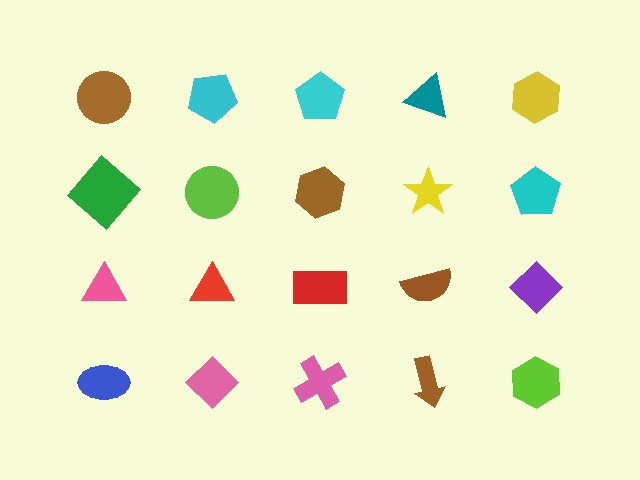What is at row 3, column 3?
A red rectangle.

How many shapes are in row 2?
5 shapes.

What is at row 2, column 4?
A yellow star.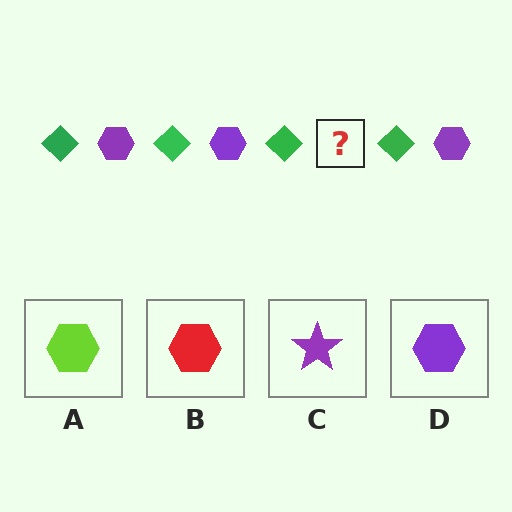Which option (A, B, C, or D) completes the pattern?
D.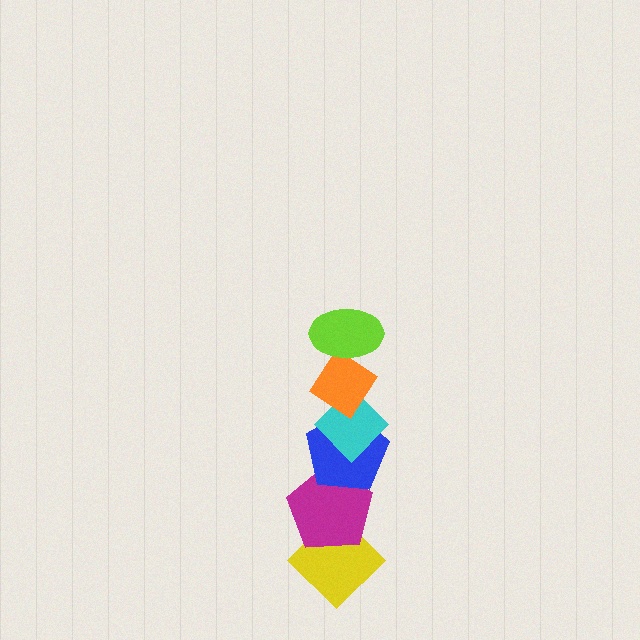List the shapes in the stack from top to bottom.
From top to bottom: the lime ellipse, the orange diamond, the cyan diamond, the blue pentagon, the magenta pentagon, the yellow diamond.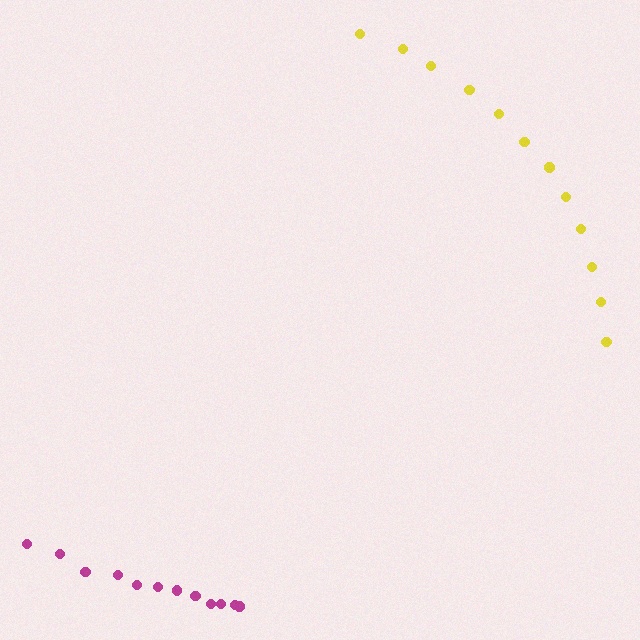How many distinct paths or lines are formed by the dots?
There are 2 distinct paths.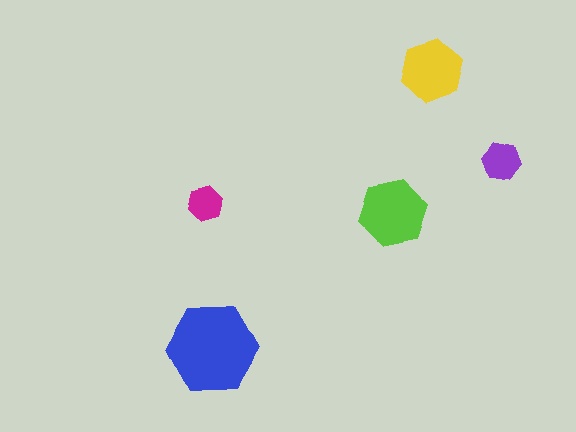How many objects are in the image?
There are 5 objects in the image.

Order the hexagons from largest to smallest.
the blue one, the lime one, the yellow one, the purple one, the magenta one.